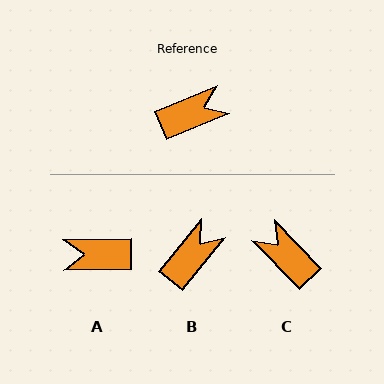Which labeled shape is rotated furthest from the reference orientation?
A, about 158 degrees away.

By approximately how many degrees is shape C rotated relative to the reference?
Approximately 112 degrees counter-clockwise.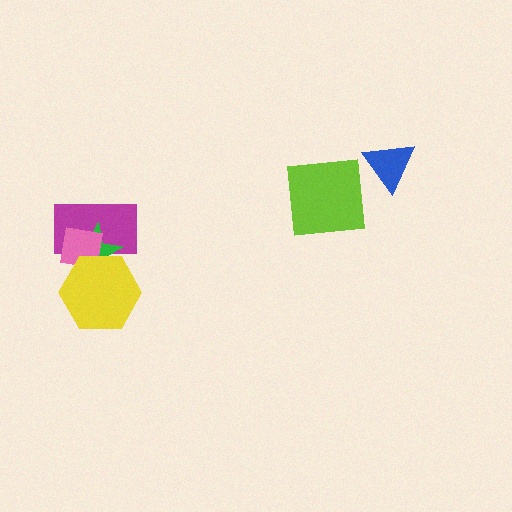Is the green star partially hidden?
Yes, it is partially covered by another shape.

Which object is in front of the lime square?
The blue triangle is in front of the lime square.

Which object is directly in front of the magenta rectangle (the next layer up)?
The green star is directly in front of the magenta rectangle.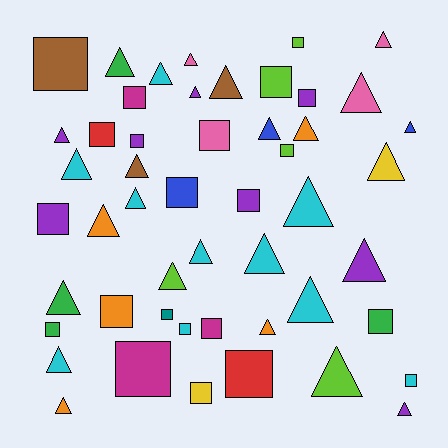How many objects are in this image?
There are 50 objects.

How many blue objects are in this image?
There are 3 blue objects.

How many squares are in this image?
There are 22 squares.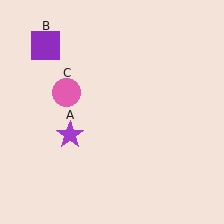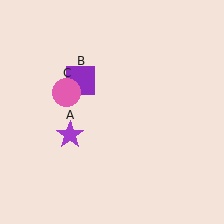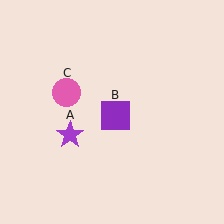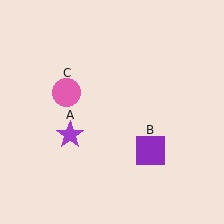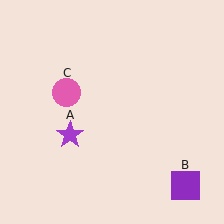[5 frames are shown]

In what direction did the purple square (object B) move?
The purple square (object B) moved down and to the right.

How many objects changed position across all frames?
1 object changed position: purple square (object B).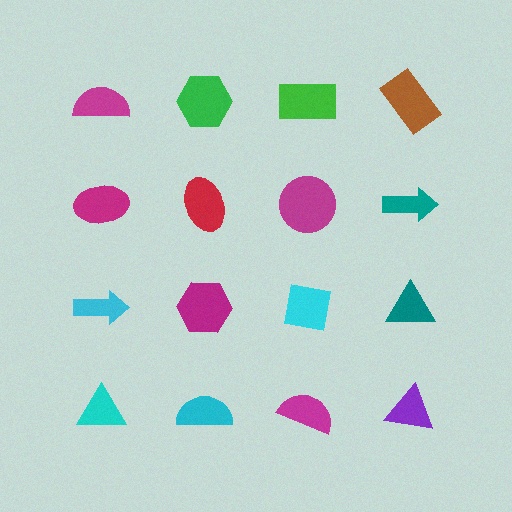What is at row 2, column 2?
A red ellipse.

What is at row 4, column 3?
A magenta semicircle.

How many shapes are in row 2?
4 shapes.